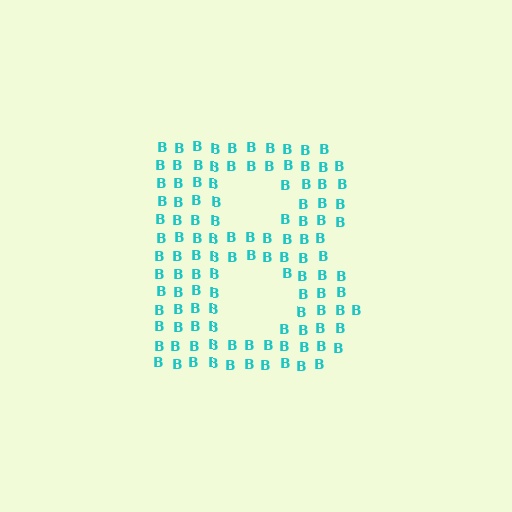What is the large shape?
The large shape is the letter B.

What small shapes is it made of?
It is made of small letter B's.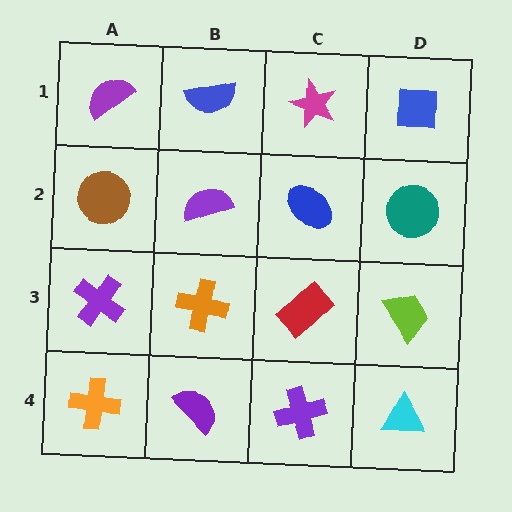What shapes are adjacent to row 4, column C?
A red rectangle (row 3, column C), a purple semicircle (row 4, column B), a cyan triangle (row 4, column D).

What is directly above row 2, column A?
A purple semicircle.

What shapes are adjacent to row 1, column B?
A purple semicircle (row 2, column B), a purple semicircle (row 1, column A), a magenta star (row 1, column C).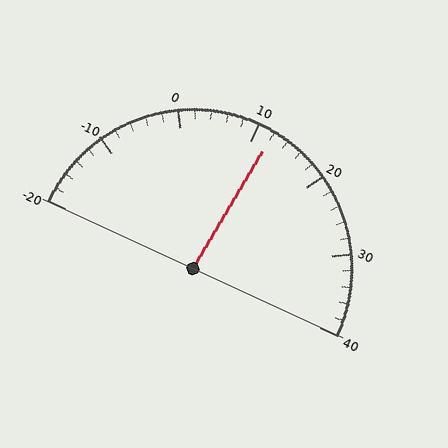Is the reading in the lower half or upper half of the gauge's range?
The reading is in the upper half of the range (-20 to 40).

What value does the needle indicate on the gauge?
The needle indicates approximately 12.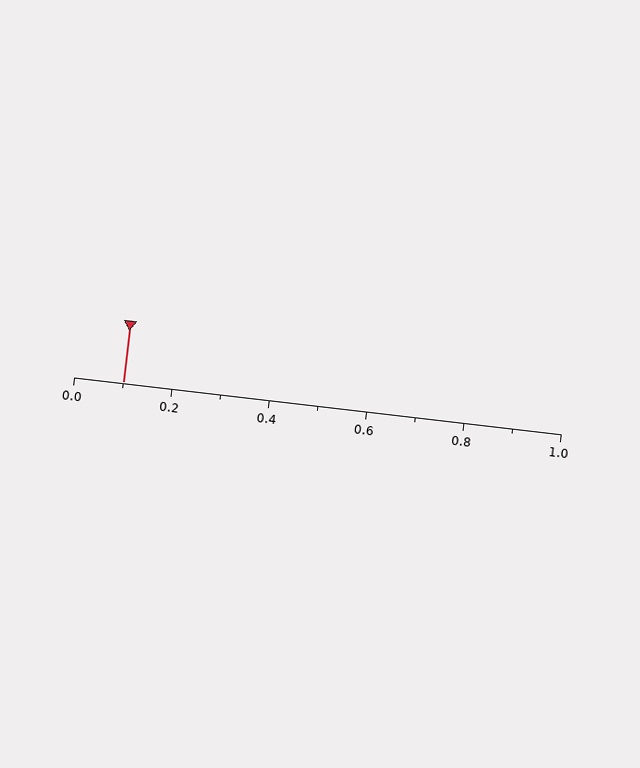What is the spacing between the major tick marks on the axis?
The major ticks are spaced 0.2 apart.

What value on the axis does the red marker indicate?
The marker indicates approximately 0.1.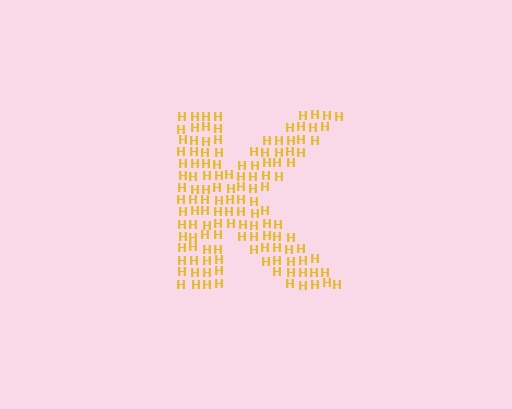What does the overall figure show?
The overall figure shows the letter K.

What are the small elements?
The small elements are letter H's.